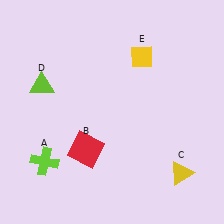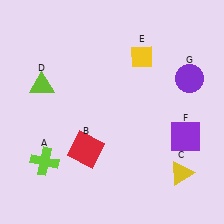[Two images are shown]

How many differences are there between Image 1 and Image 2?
There are 2 differences between the two images.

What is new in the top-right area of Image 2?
A purple circle (G) was added in the top-right area of Image 2.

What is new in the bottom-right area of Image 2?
A purple square (F) was added in the bottom-right area of Image 2.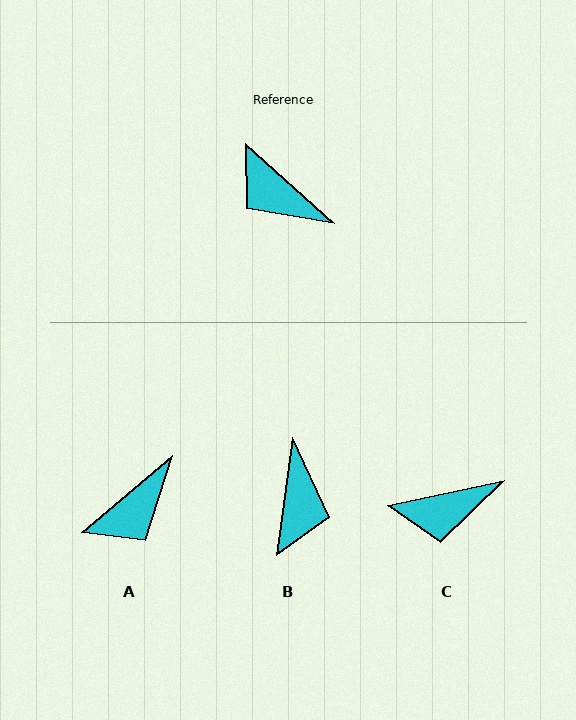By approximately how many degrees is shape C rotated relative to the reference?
Approximately 54 degrees counter-clockwise.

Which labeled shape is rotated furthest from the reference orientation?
B, about 125 degrees away.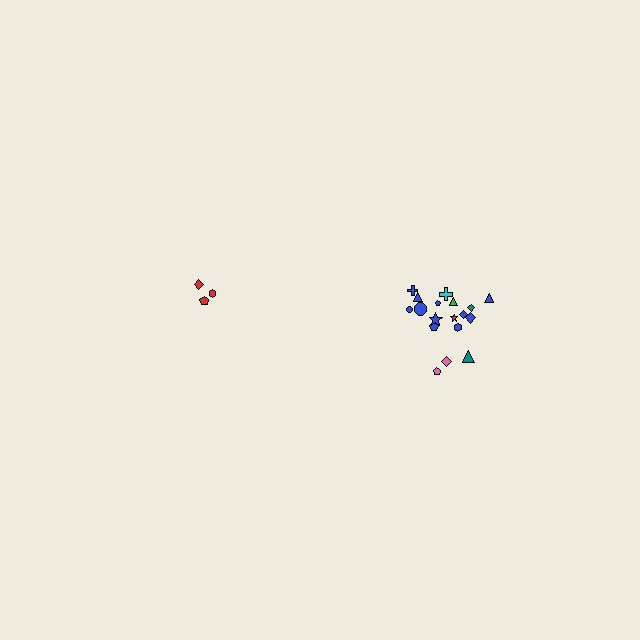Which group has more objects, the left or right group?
The right group.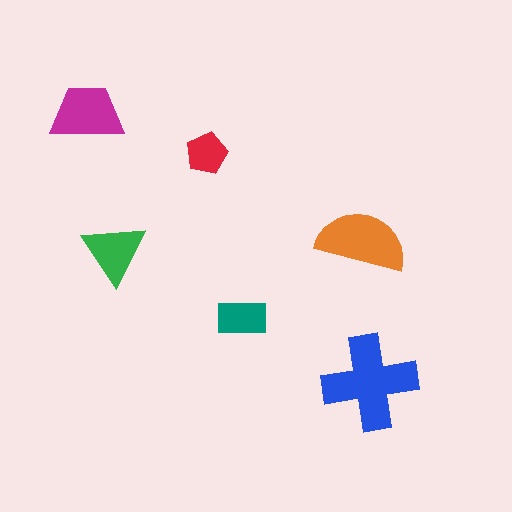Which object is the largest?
The blue cross.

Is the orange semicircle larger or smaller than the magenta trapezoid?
Larger.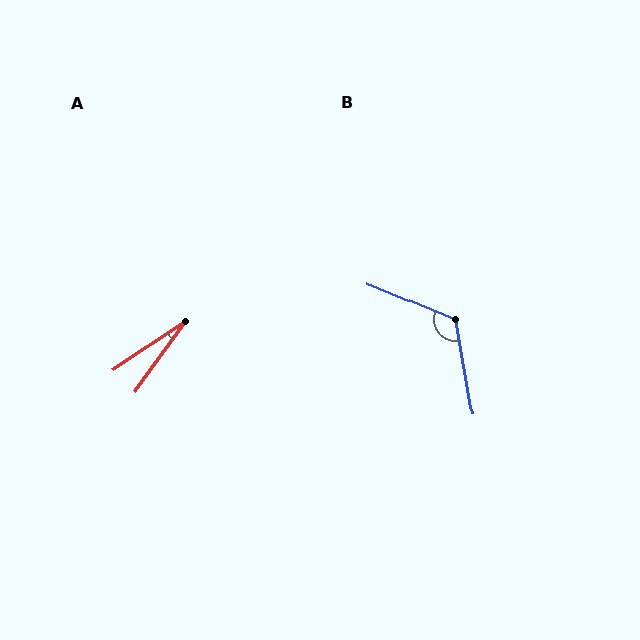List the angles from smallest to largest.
A (21°), B (122°).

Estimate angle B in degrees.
Approximately 122 degrees.